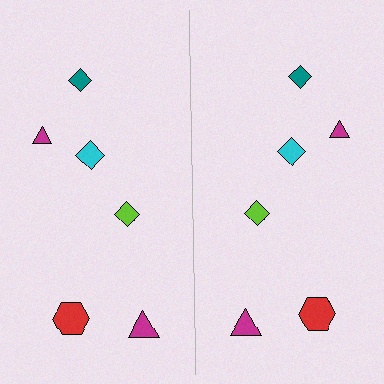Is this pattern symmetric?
Yes, this pattern has bilateral (reflection) symmetry.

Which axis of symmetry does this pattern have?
The pattern has a vertical axis of symmetry running through the center of the image.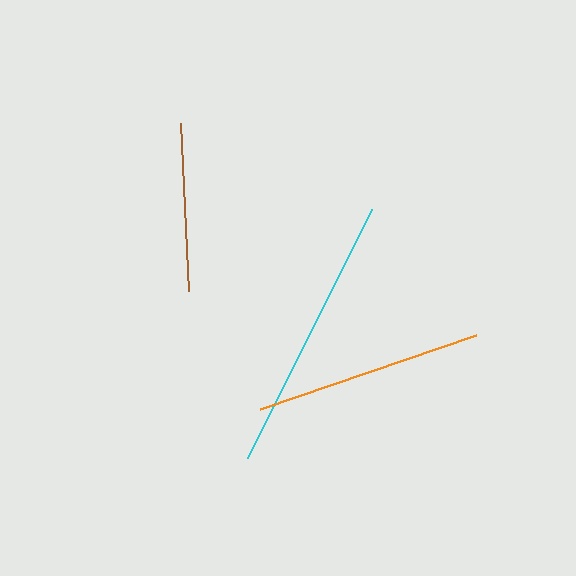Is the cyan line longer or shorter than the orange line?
The cyan line is longer than the orange line.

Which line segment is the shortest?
The brown line is the shortest at approximately 168 pixels.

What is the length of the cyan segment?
The cyan segment is approximately 278 pixels long.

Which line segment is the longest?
The cyan line is the longest at approximately 278 pixels.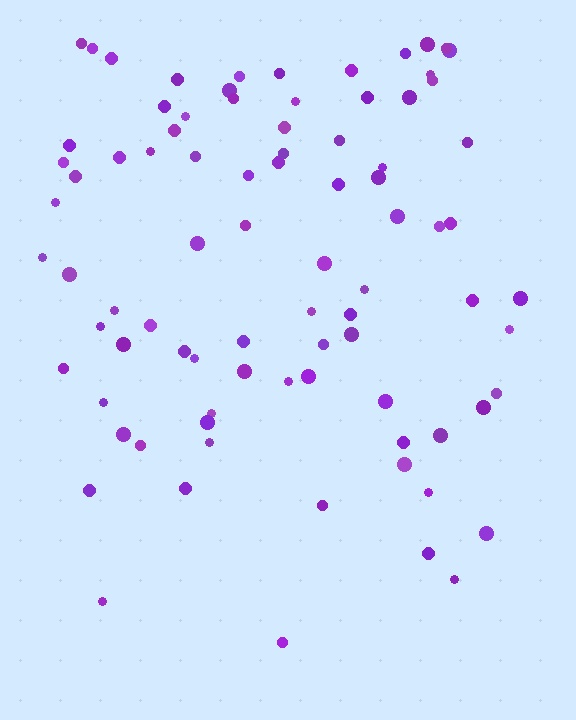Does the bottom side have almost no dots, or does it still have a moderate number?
Still a moderate number, just noticeably fewer than the top.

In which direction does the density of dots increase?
From bottom to top, with the top side densest.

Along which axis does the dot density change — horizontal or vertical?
Vertical.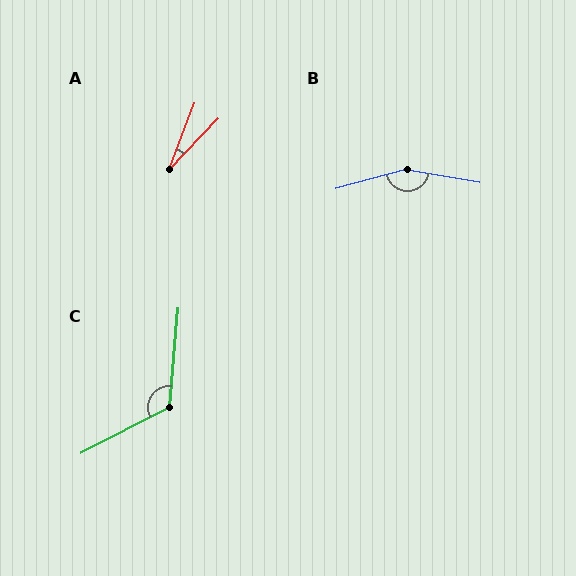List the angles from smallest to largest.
A (22°), C (122°), B (155°).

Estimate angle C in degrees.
Approximately 122 degrees.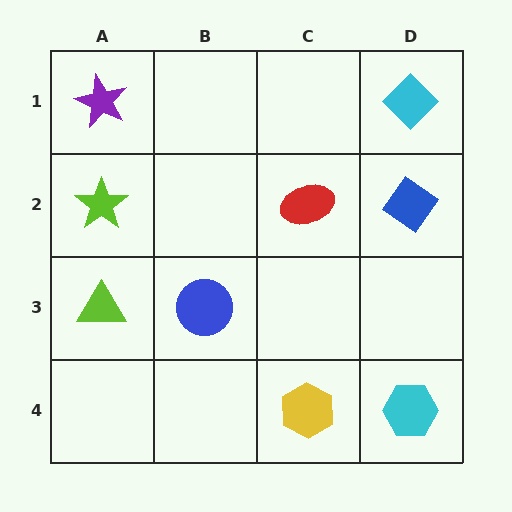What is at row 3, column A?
A lime triangle.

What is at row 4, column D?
A cyan hexagon.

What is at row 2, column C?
A red ellipse.